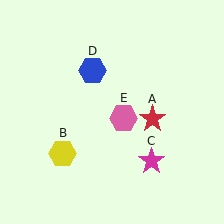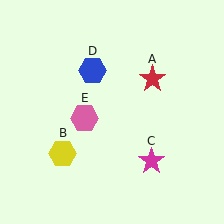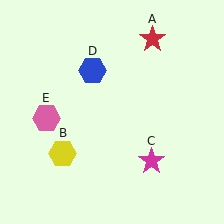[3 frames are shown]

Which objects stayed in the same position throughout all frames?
Yellow hexagon (object B) and magenta star (object C) and blue hexagon (object D) remained stationary.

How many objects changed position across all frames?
2 objects changed position: red star (object A), pink hexagon (object E).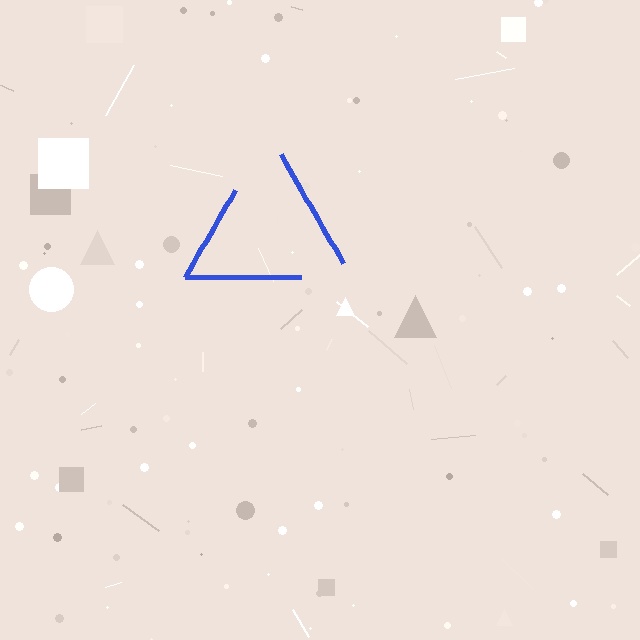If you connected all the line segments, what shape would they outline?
They would outline a triangle.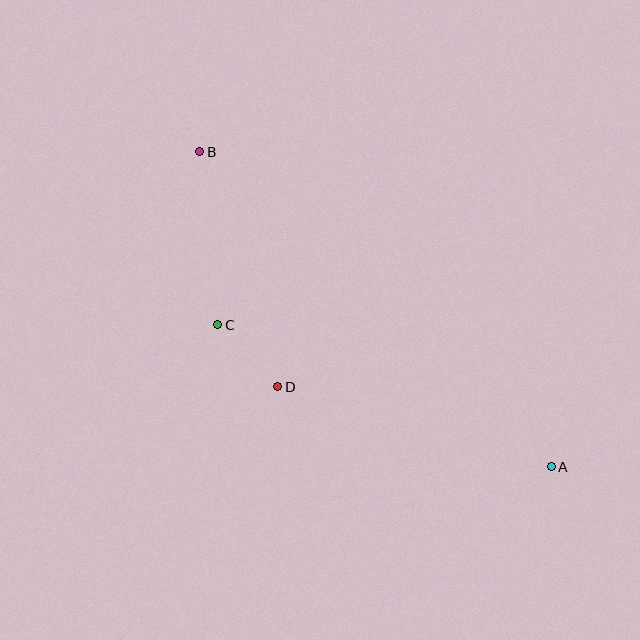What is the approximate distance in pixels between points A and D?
The distance between A and D is approximately 285 pixels.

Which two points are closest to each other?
Points C and D are closest to each other.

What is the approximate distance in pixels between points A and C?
The distance between A and C is approximately 363 pixels.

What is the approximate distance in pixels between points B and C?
The distance between B and C is approximately 174 pixels.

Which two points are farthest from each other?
Points A and B are farthest from each other.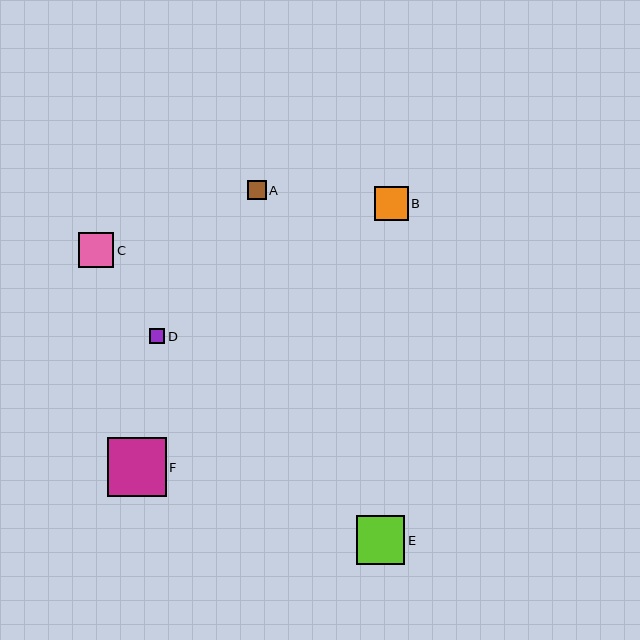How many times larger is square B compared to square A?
Square B is approximately 1.8 times the size of square A.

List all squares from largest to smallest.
From largest to smallest: F, E, C, B, A, D.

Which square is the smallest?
Square D is the smallest with a size of approximately 16 pixels.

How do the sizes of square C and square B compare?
Square C and square B are approximately the same size.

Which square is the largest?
Square F is the largest with a size of approximately 59 pixels.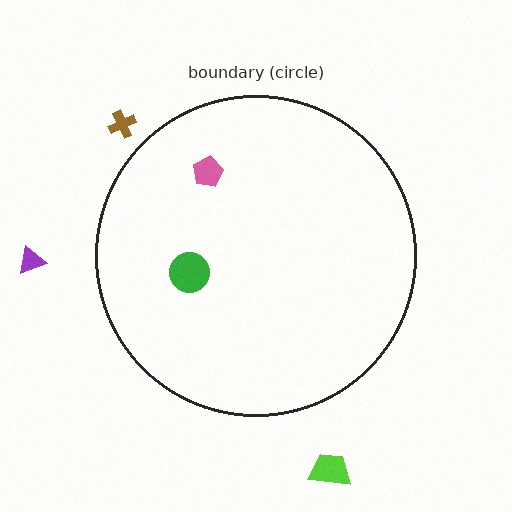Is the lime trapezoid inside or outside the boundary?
Outside.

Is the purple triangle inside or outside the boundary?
Outside.